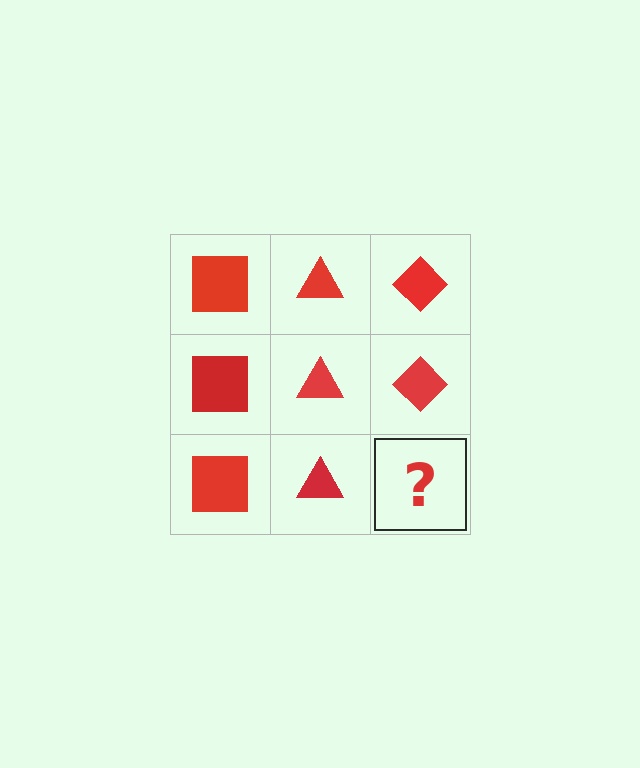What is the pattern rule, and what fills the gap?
The rule is that each column has a consistent shape. The gap should be filled with a red diamond.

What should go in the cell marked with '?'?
The missing cell should contain a red diamond.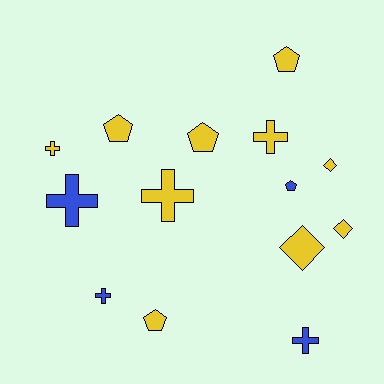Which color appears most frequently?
Yellow, with 10 objects.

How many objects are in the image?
There are 14 objects.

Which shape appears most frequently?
Cross, with 6 objects.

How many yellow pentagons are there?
There are 4 yellow pentagons.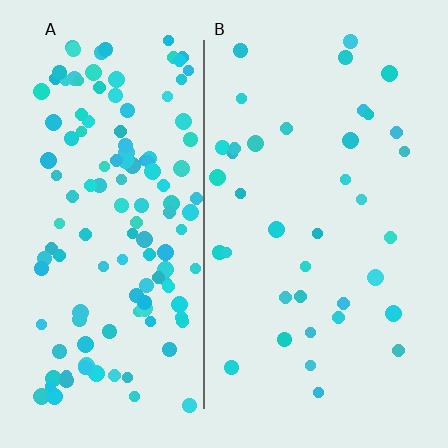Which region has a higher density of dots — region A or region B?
A (the left).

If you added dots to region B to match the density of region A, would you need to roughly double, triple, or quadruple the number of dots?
Approximately triple.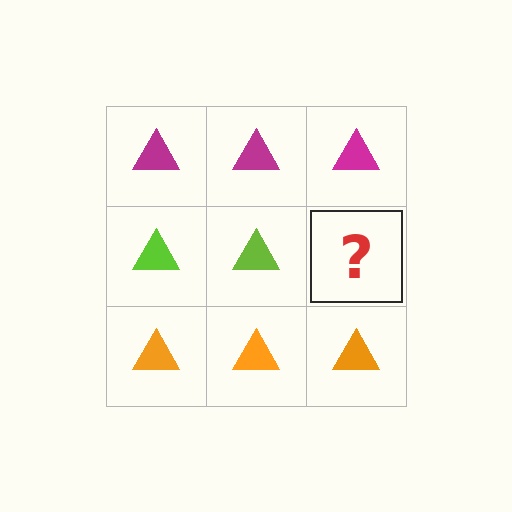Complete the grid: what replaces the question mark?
The question mark should be replaced with a lime triangle.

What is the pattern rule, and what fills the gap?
The rule is that each row has a consistent color. The gap should be filled with a lime triangle.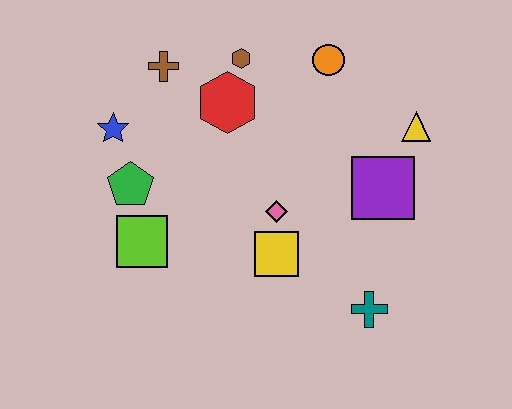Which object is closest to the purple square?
The yellow triangle is closest to the purple square.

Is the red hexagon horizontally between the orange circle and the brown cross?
Yes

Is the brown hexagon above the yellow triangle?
Yes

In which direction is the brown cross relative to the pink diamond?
The brown cross is above the pink diamond.